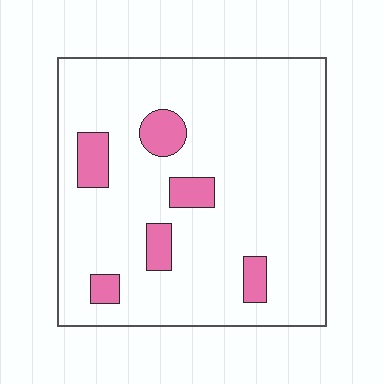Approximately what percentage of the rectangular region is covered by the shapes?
Approximately 10%.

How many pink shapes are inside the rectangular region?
6.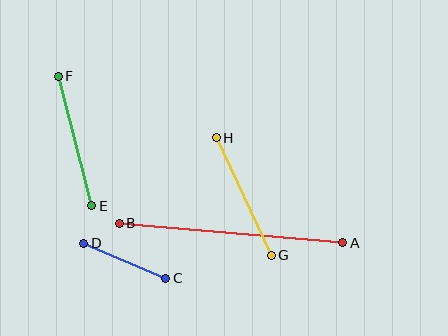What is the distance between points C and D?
The distance is approximately 89 pixels.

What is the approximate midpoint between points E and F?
The midpoint is at approximately (75, 141) pixels.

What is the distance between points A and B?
The distance is approximately 224 pixels.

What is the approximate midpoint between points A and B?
The midpoint is at approximately (231, 233) pixels.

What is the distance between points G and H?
The distance is approximately 130 pixels.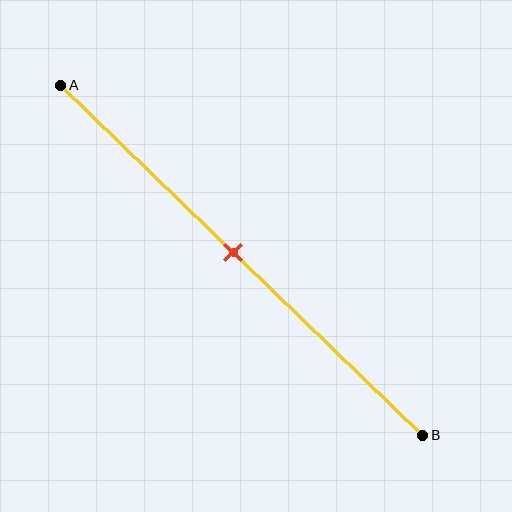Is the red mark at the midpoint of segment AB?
Yes, the mark is approximately at the midpoint.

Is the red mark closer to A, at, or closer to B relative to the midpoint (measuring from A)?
The red mark is approximately at the midpoint of segment AB.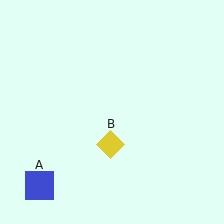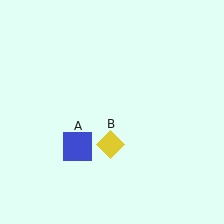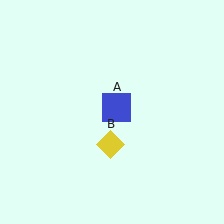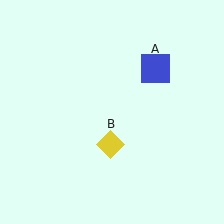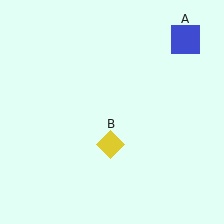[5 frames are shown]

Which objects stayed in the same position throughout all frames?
Yellow diamond (object B) remained stationary.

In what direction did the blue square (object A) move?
The blue square (object A) moved up and to the right.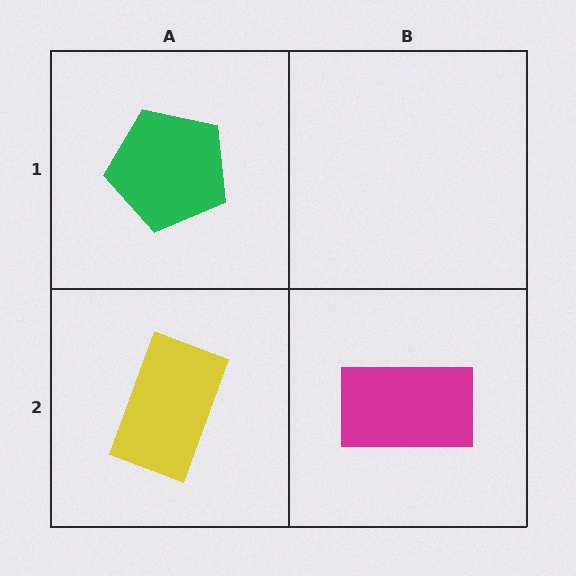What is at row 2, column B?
A magenta rectangle.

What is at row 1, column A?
A green pentagon.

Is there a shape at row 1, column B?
No, that cell is empty.